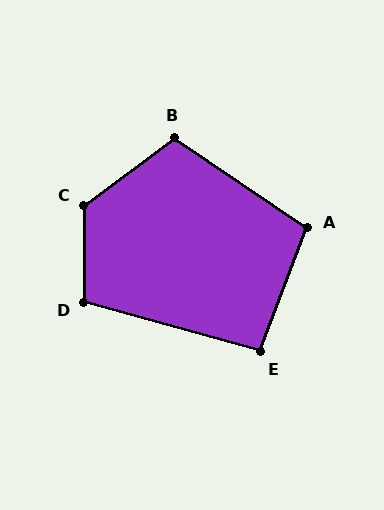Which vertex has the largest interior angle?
C, at approximately 127 degrees.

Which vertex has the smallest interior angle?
E, at approximately 95 degrees.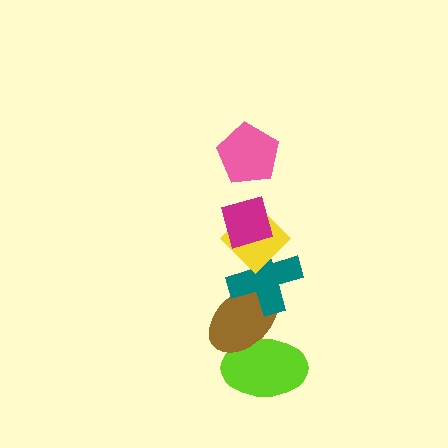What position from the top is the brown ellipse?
The brown ellipse is 5th from the top.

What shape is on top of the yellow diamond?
The magenta diamond is on top of the yellow diamond.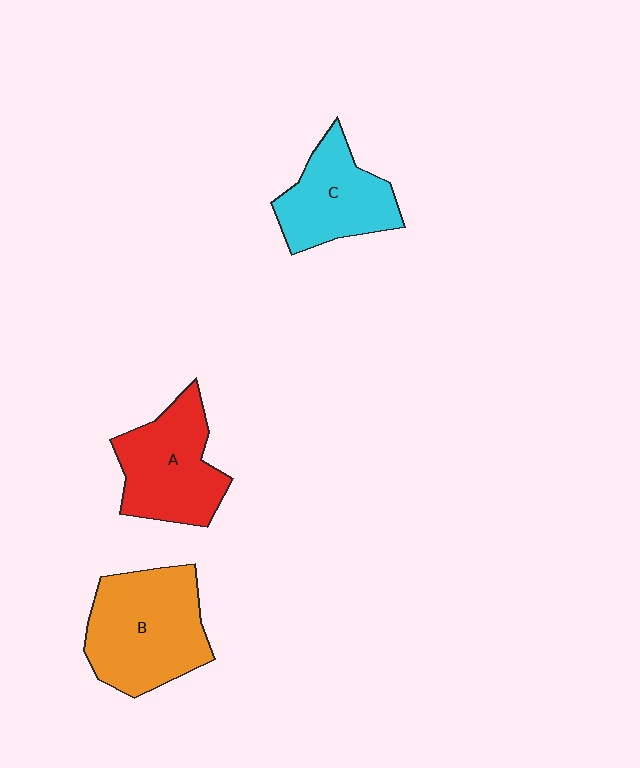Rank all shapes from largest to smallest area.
From largest to smallest: B (orange), A (red), C (cyan).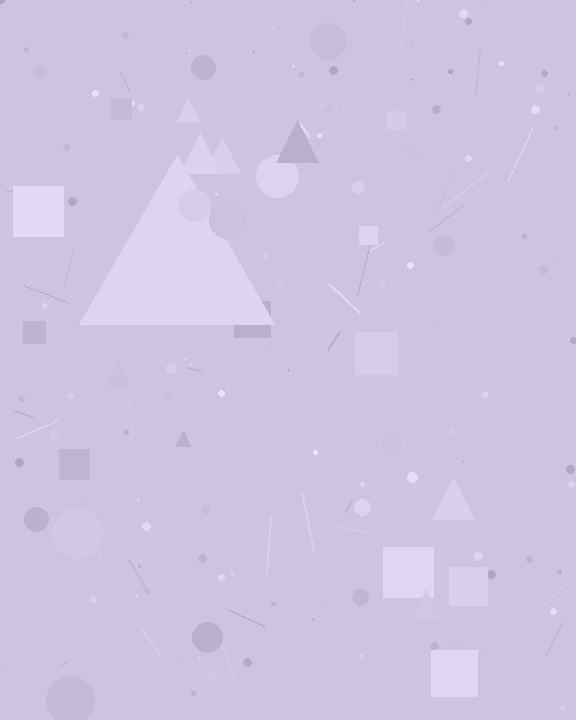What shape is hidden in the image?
A triangle is hidden in the image.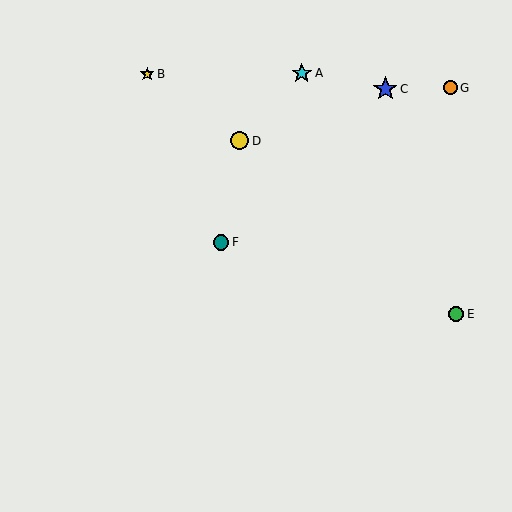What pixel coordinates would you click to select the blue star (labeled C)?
Click at (385, 89) to select the blue star C.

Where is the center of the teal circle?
The center of the teal circle is at (221, 242).